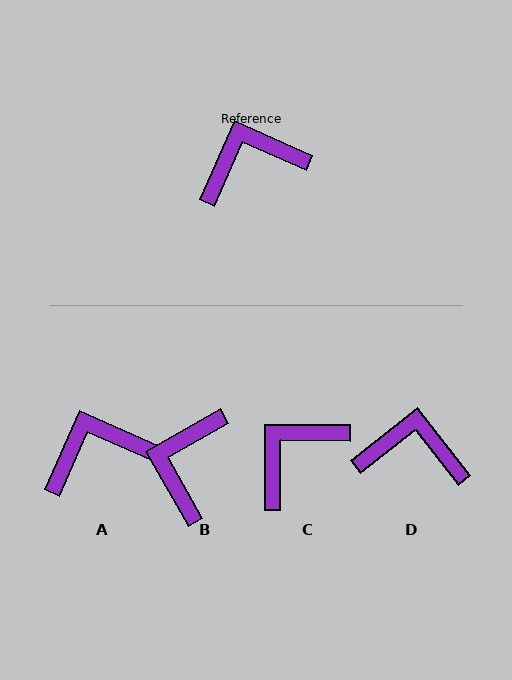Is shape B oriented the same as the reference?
No, it is off by about 53 degrees.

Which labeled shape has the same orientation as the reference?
A.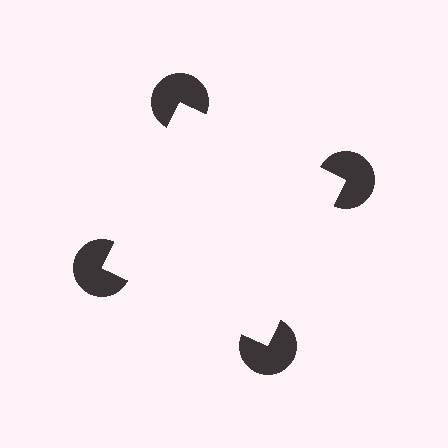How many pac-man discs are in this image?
There are 4 — one at each vertex of the illusory square.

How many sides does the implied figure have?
4 sides.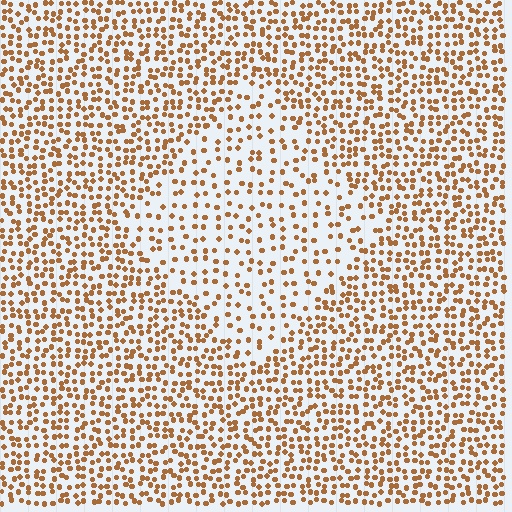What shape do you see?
I see a diamond.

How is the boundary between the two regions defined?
The boundary is defined by a change in element density (approximately 1.9x ratio). All elements are the same color, size, and shape.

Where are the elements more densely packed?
The elements are more densely packed outside the diamond boundary.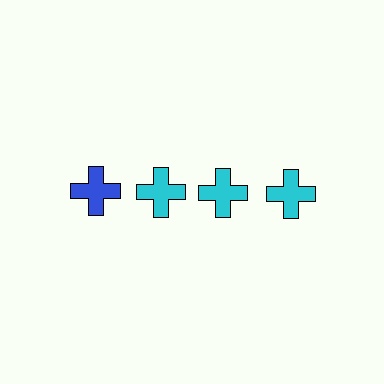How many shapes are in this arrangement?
There are 4 shapes arranged in a grid pattern.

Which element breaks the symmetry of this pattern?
The blue cross in the top row, leftmost column breaks the symmetry. All other shapes are cyan crosses.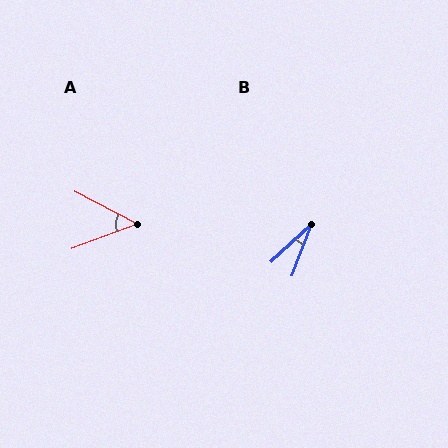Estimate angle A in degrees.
Approximately 48 degrees.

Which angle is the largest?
A, at approximately 48 degrees.